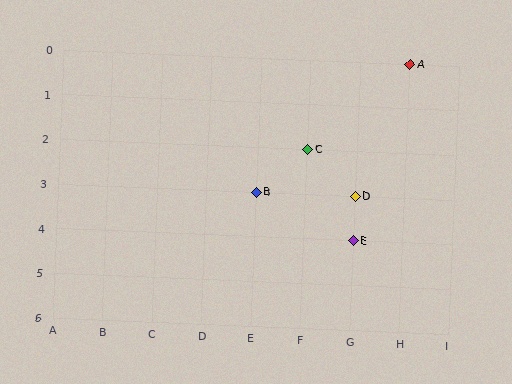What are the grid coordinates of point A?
Point A is at grid coordinates (H, 0).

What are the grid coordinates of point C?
Point C is at grid coordinates (F, 2).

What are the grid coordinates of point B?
Point B is at grid coordinates (E, 3).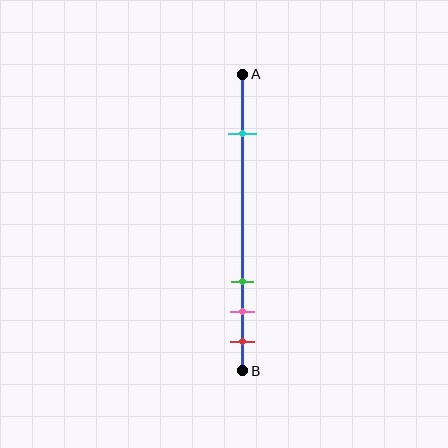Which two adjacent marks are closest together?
The pink and red marks are the closest adjacent pair.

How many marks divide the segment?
There are 4 marks dividing the segment.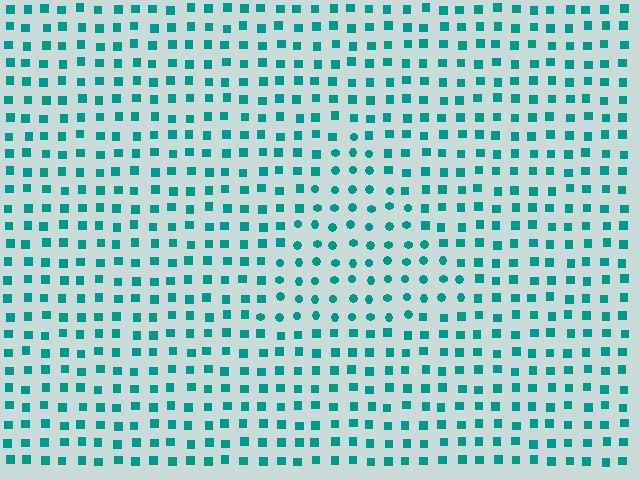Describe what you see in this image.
The image is filled with small teal elements arranged in a uniform grid. A triangle-shaped region contains circles, while the surrounding area contains squares. The boundary is defined purely by the change in element shape.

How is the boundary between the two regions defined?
The boundary is defined by a change in element shape: circles inside vs. squares outside. All elements share the same color and spacing.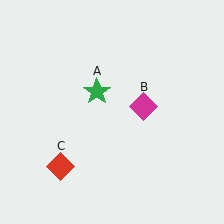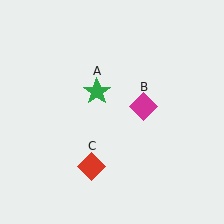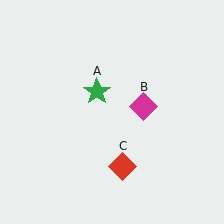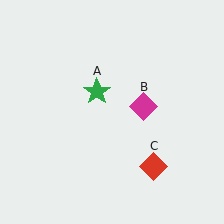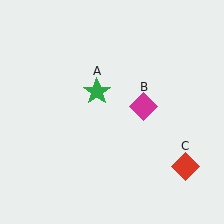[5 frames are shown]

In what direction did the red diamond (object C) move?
The red diamond (object C) moved right.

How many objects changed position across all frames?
1 object changed position: red diamond (object C).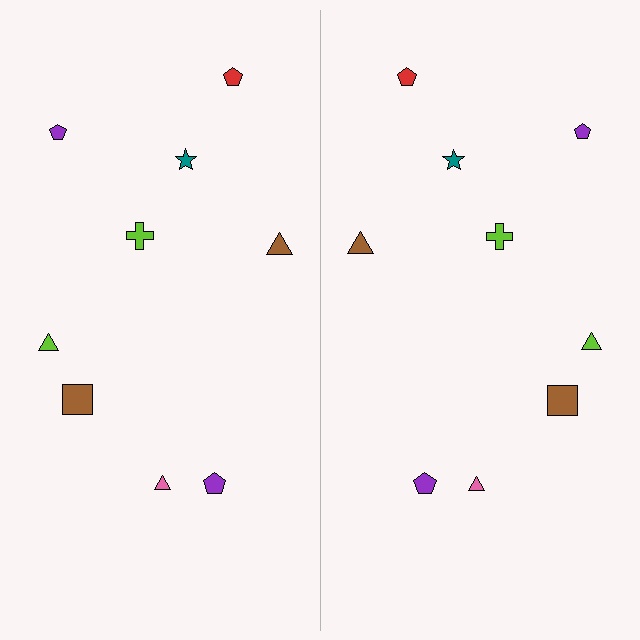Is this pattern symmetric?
Yes, this pattern has bilateral (reflection) symmetry.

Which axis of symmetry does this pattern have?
The pattern has a vertical axis of symmetry running through the center of the image.